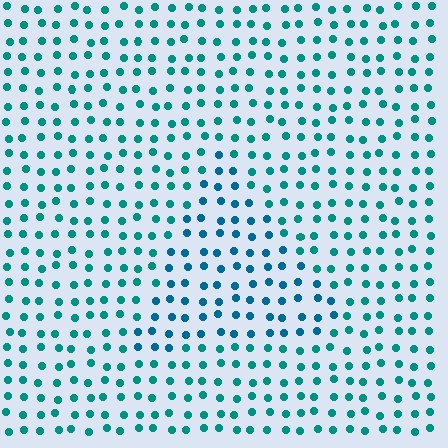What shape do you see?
I see a triangle.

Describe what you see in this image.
The image is filled with small teal elements in a uniform arrangement. A triangle-shaped region is visible where the elements are tinted to a slightly different hue, forming a subtle color boundary.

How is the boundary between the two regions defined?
The boundary is defined purely by a slight shift in hue (about 23 degrees). Spacing, size, and orientation are identical on both sides.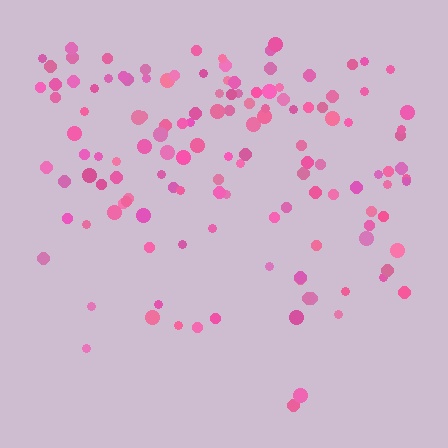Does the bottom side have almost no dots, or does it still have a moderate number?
Still a moderate number, just noticeably fewer than the top.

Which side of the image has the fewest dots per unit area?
The bottom.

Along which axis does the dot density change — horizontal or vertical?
Vertical.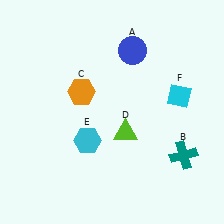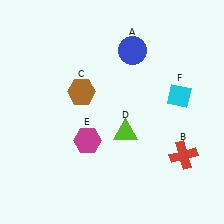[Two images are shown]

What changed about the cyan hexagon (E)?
In Image 1, E is cyan. In Image 2, it changed to magenta.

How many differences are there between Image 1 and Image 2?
There are 3 differences between the two images.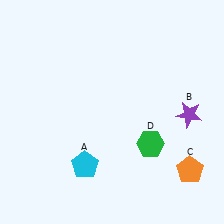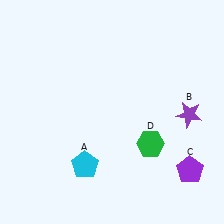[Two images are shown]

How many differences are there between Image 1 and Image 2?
There is 1 difference between the two images.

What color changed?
The pentagon (C) changed from orange in Image 1 to purple in Image 2.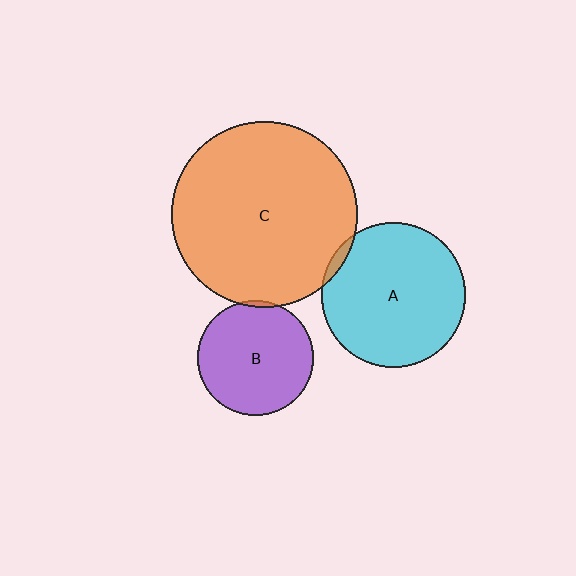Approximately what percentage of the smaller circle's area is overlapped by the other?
Approximately 5%.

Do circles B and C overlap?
Yes.